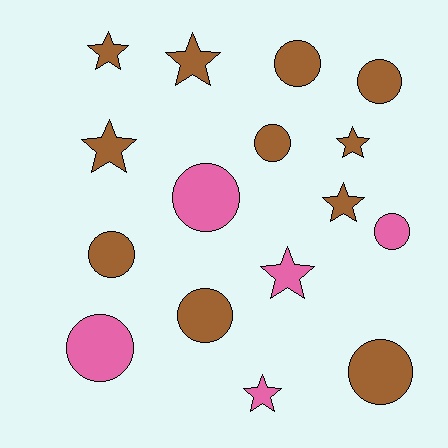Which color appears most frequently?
Brown, with 11 objects.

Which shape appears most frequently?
Circle, with 9 objects.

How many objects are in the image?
There are 16 objects.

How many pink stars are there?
There are 2 pink stars.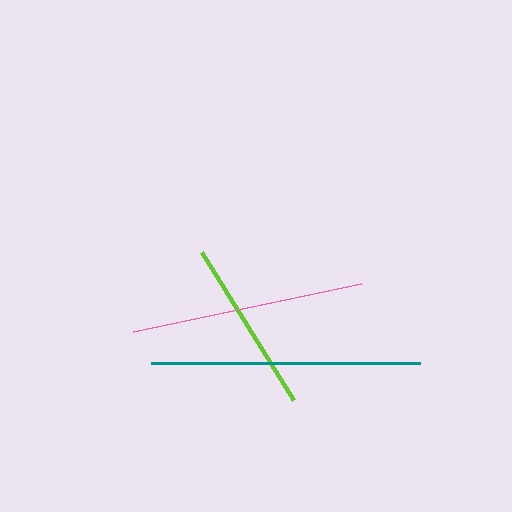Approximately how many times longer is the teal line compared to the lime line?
The teal line is approximately 1.5 times the length of the lime line.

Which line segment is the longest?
The teal line is the longest at approximately 269 pixels.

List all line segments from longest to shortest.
From longest to shortest: teal, pink, lime.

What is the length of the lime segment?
The lime segment is approximately 174 pixels long.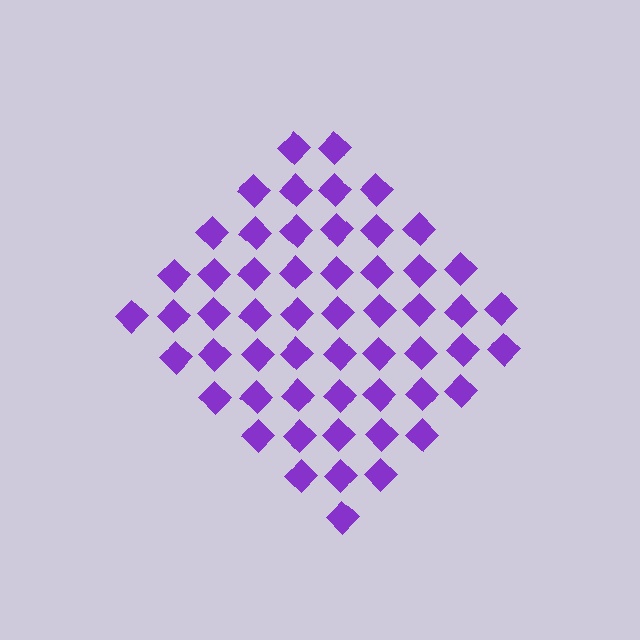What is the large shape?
The large shape is a diamond.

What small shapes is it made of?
It is made of small diamonds.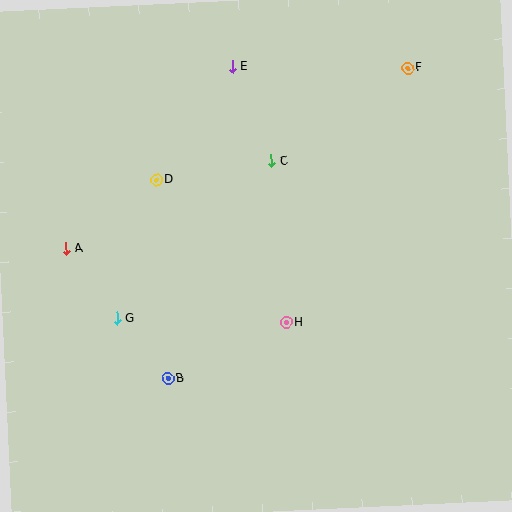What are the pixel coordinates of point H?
Point H is at (286, 322).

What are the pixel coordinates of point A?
Point A is at (66, 248).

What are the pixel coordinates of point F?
Point F is at (408, 68).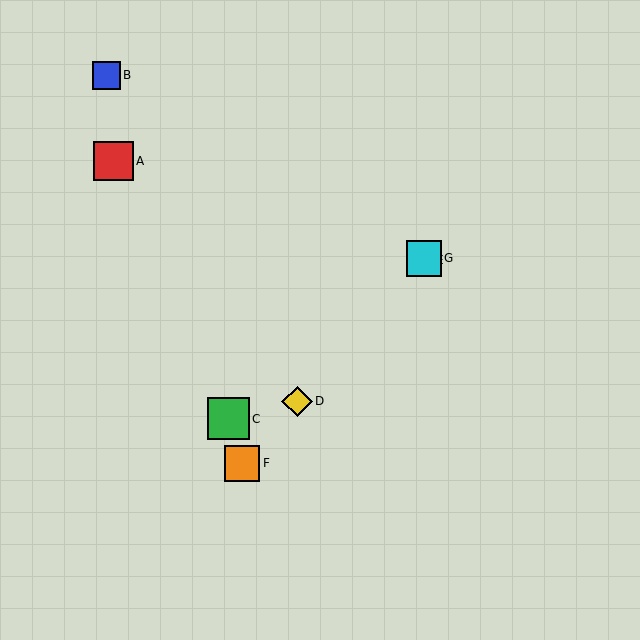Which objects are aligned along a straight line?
Objects D, E, F, G are aligned along a straight line.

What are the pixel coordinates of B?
Object B is at (107, 75).